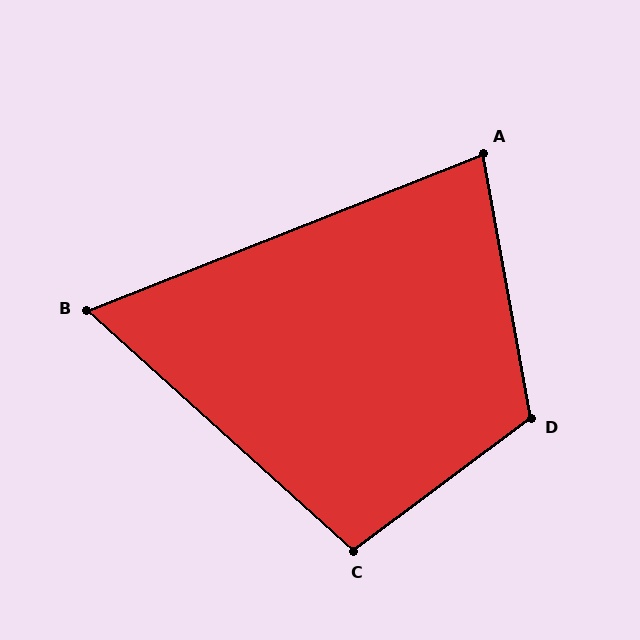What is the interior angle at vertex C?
Approximately 101 degrees (obtuse).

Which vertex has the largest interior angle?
D, at approximately 116 degrees.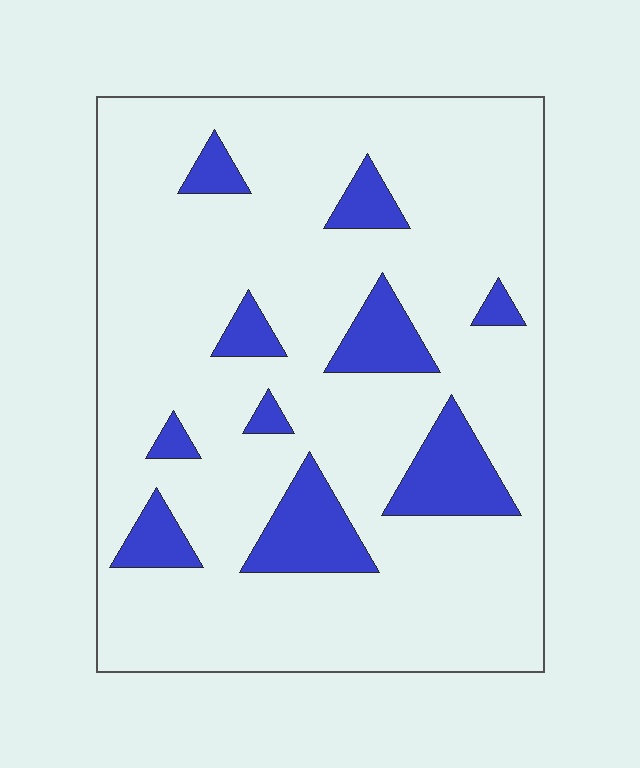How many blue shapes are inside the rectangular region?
10.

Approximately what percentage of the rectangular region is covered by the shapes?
Approximately 15%.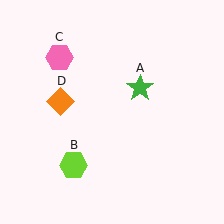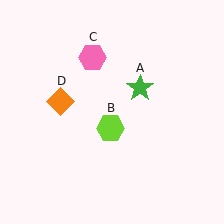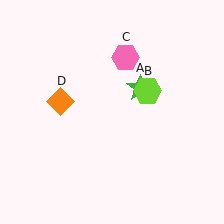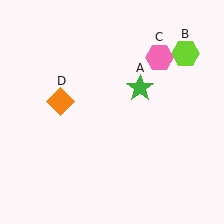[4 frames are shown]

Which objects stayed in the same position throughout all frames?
Green star (object A) and orange diamond (object D) remained stationary.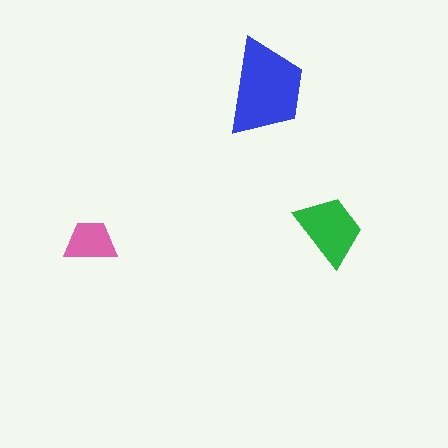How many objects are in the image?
There are 3 objects in the image.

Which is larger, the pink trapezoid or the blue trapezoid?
The blue one.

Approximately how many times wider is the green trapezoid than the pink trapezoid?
About 1.5 times wider.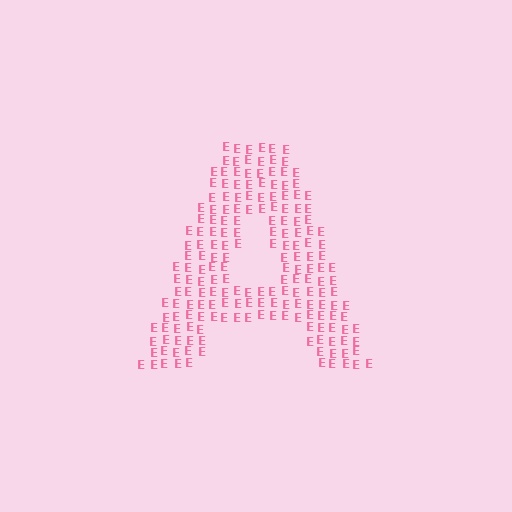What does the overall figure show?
The overall figure shows the letter A.